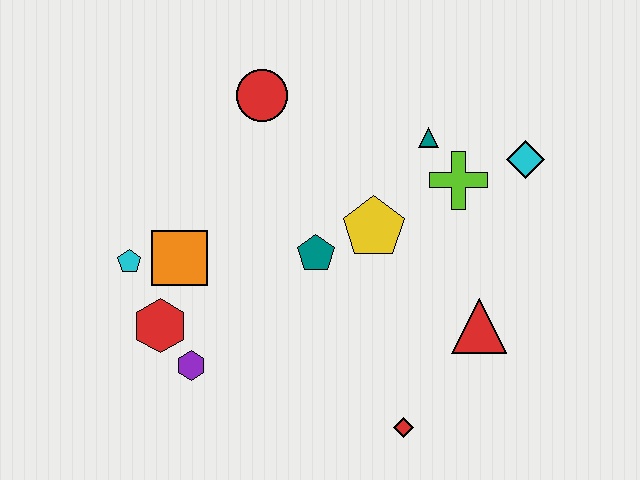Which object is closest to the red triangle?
The red diamond is closest to the red triangle.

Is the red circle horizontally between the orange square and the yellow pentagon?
Yes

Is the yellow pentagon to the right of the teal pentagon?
Yes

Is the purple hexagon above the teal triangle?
No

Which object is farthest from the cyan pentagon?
The cyan diamond is farthest from the cyan pentagon.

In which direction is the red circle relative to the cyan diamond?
The red circle is to the left of the cyan diamond.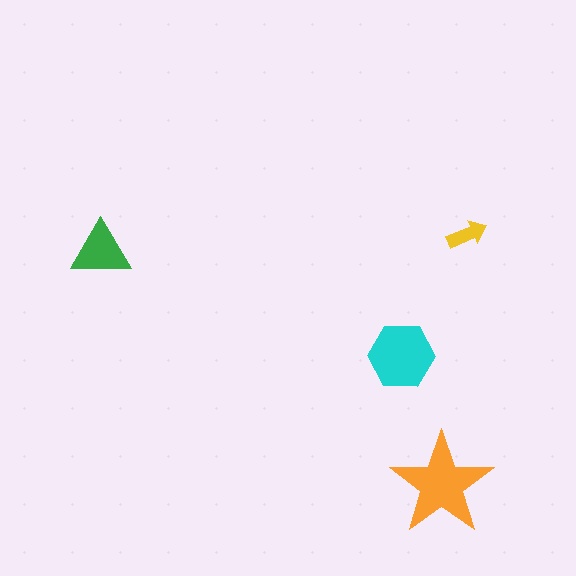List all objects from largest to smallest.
The orange star, the cyan hexagon, the green triangle, the yellow arrow.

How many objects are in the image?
There are 4 objects in the image.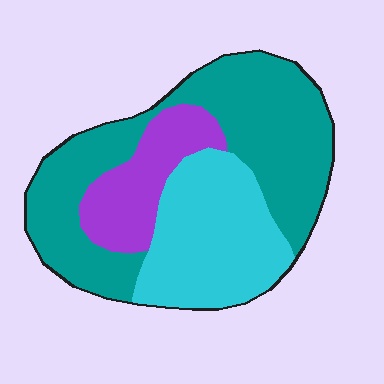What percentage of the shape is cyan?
Cyan covers about 30% of the shape.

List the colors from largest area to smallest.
From largest to smallest: teal, cyan, purple.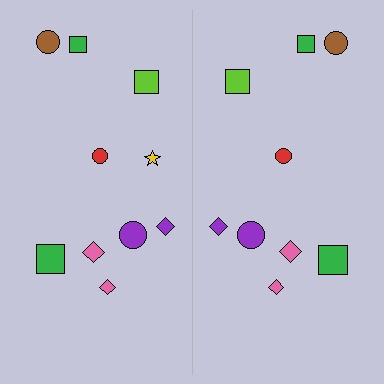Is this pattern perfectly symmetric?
No, the pattern is not perfectly symmetric. A yellow star is missing from the right side.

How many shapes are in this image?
There are 19 shapes in this image.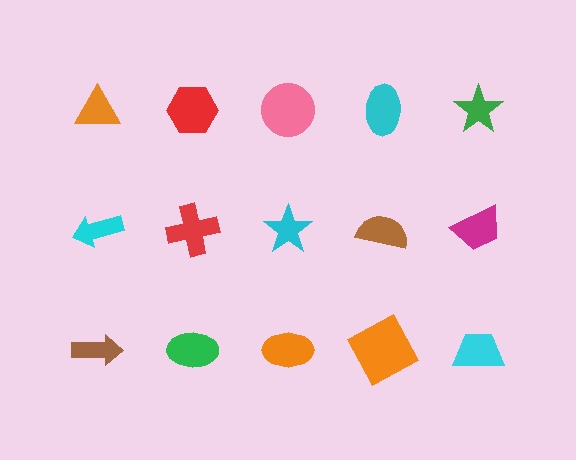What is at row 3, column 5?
A cyan trapezoid.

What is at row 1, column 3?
A pink circle.